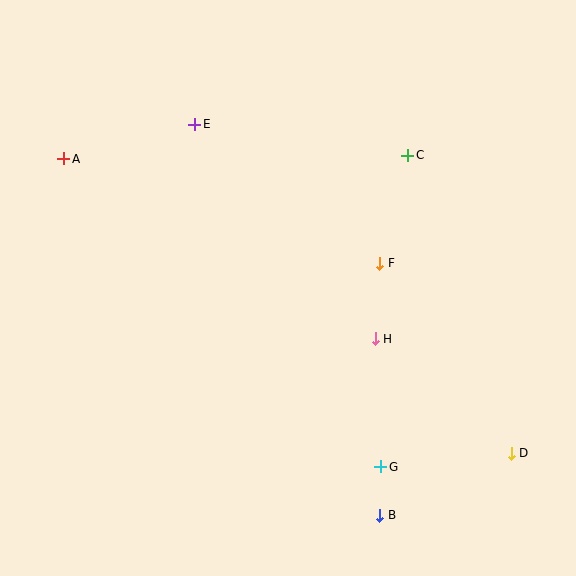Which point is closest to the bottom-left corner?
Point B is closest to the bottom-left corner.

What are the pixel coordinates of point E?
Point E is at (195, 124).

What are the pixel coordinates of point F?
Point F is at (380, 263).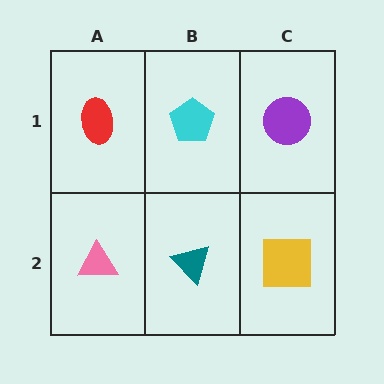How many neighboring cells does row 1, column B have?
3.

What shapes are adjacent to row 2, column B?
A cyan pentagon (row 1, column B), a pink triangle (row 2, column A), a yellow square (row 2, column C).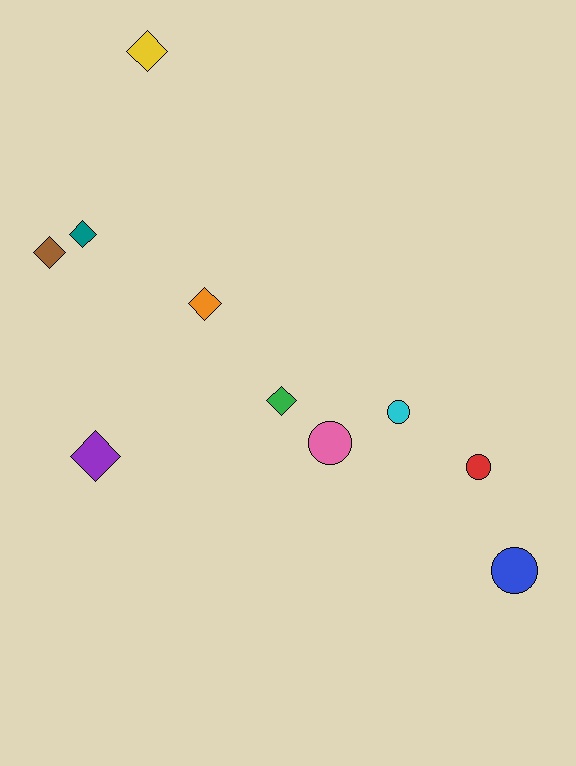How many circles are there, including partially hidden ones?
There are 4 circles.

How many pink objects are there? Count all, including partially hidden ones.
There is 1 pink object.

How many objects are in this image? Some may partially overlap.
There are 10 objects.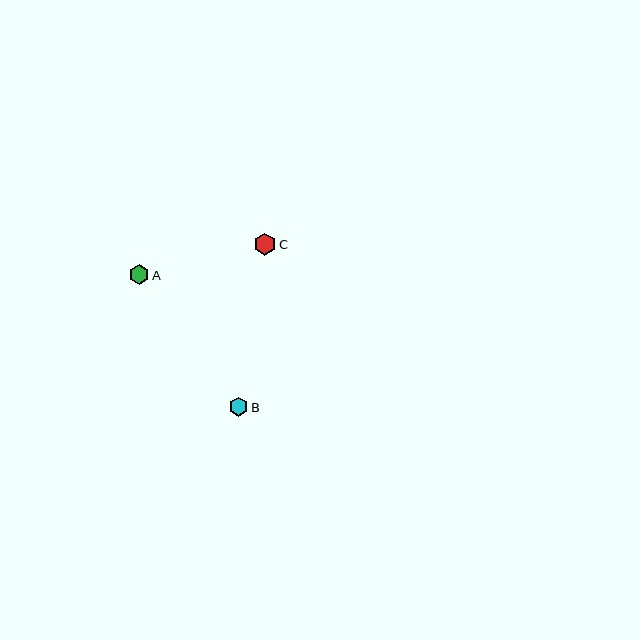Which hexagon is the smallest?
Hexagon B is the smallest with a size of approximately 19 pixels.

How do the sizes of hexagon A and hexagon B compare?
Hexagon A and hexagon B are approximately the same size.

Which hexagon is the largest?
Hexagon C is the largest with a size of approximately 22 pixels.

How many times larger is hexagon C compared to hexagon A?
Hexagon C is approximately 1.1 times the size of hexagon A.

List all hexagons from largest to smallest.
From largest to smallest: C, A, B.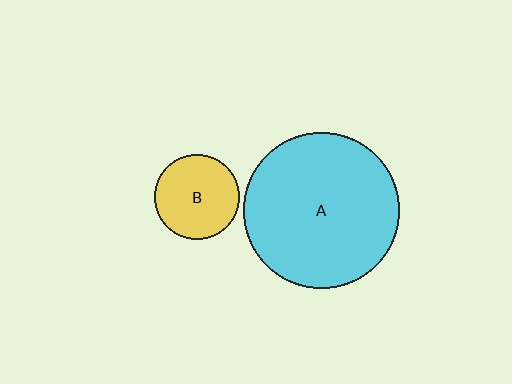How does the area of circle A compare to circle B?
Approximately 3.4 times.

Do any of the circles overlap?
No, none of the circles overlap.